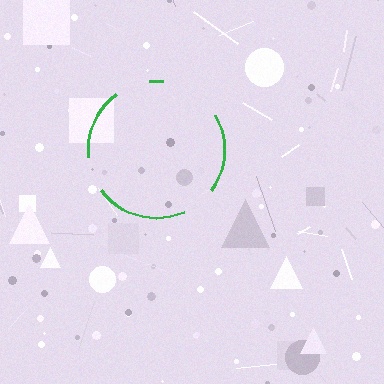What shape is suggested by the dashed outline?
The dashed outline suggests a circle.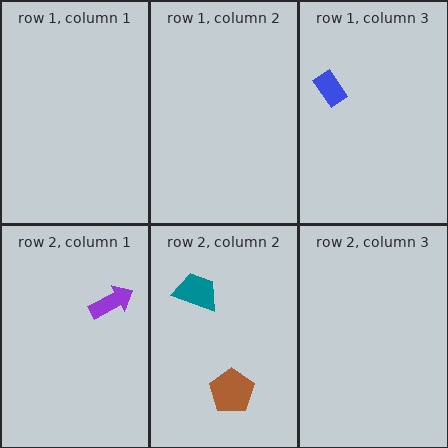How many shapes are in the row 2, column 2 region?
2.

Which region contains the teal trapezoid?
The row 2, column 2 region.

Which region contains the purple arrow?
The row 2, column 1 region.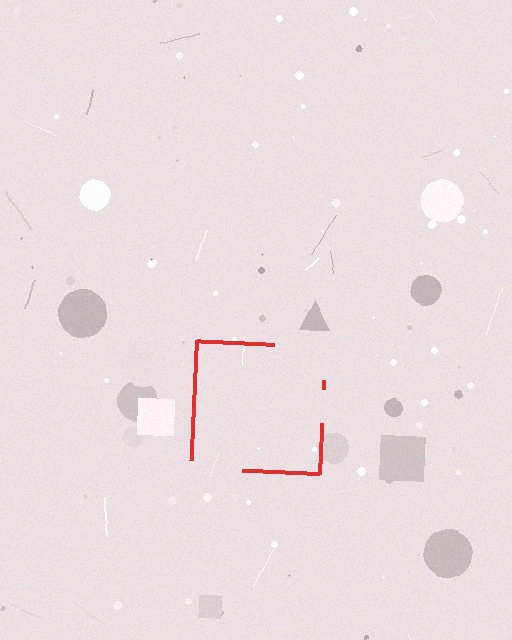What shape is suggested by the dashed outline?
The dashed outline suggests a square.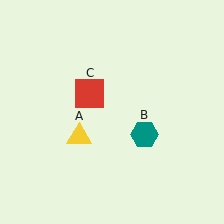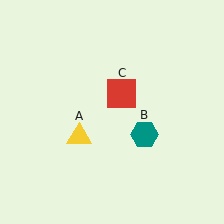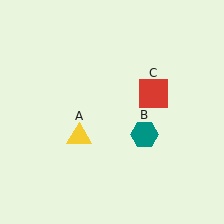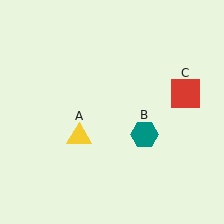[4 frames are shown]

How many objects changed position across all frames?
1 object changed position: red square (object C).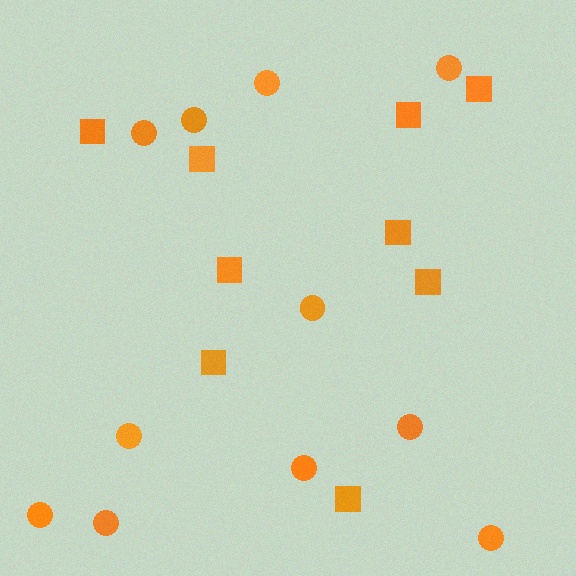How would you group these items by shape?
There are 2 groups: one group of circles (11) and one group of squares (9).